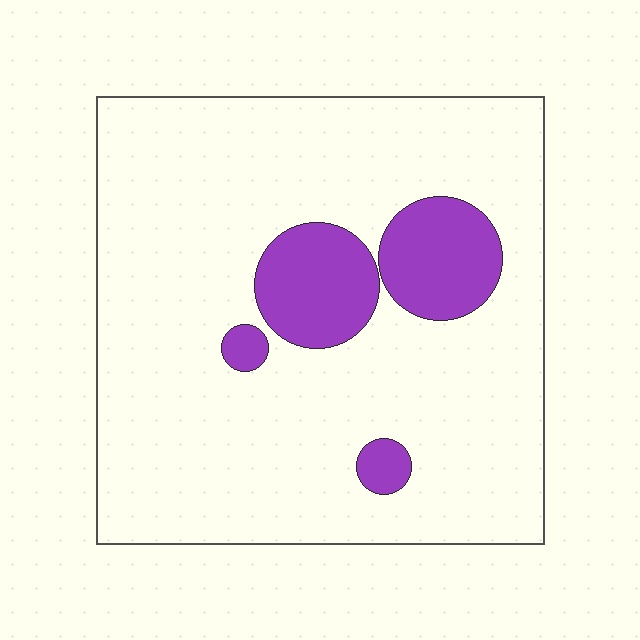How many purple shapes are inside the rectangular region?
4.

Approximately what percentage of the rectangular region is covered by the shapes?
Approximately 15%.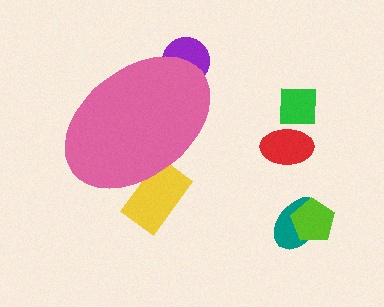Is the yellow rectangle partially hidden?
Yes, the yellow rectangle is partially hidden behind the pink ellipse.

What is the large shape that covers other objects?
A pink ellipse.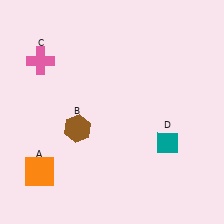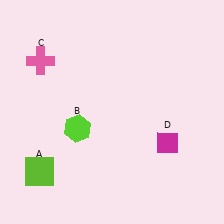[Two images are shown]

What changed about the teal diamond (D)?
In Image 1, D is teal. In Image 2, it changed to magenta.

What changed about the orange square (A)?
In Image 1, A is orange. In Image 2, it changed to lime.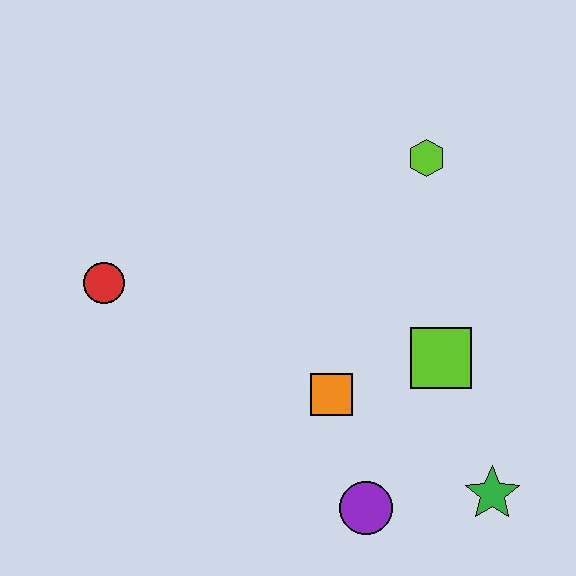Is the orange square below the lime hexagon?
Yes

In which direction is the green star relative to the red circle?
The green star is to the right of the red circle.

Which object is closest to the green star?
The purple circle is closest to the green star.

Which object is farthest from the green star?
The red circle is farthest from the green star.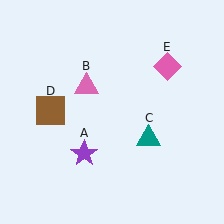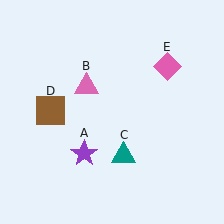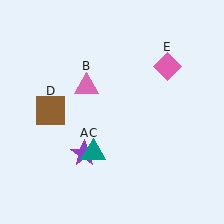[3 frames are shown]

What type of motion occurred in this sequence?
The teal triangle (object C) rotated clockwise around the center of the scene.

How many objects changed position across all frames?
1 object changed position: teal triangle (object C).